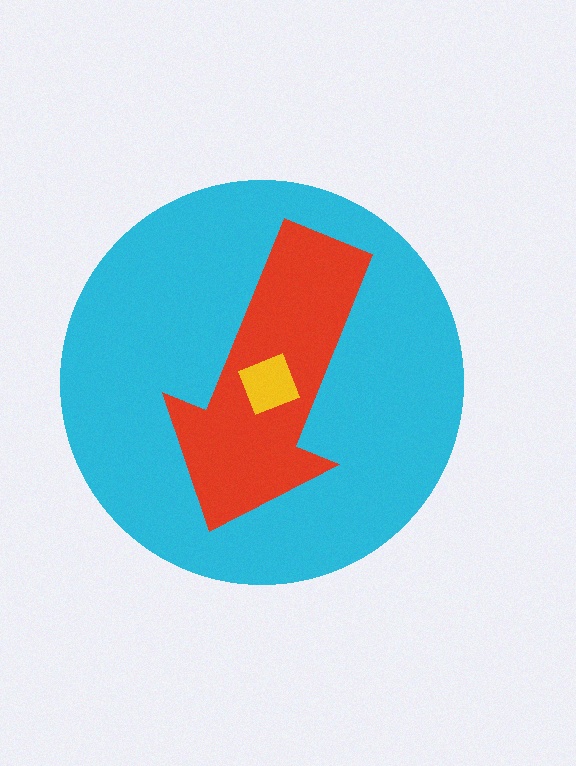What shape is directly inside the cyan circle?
The red arrow.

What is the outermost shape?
The cyan circle.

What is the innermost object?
The yellow square.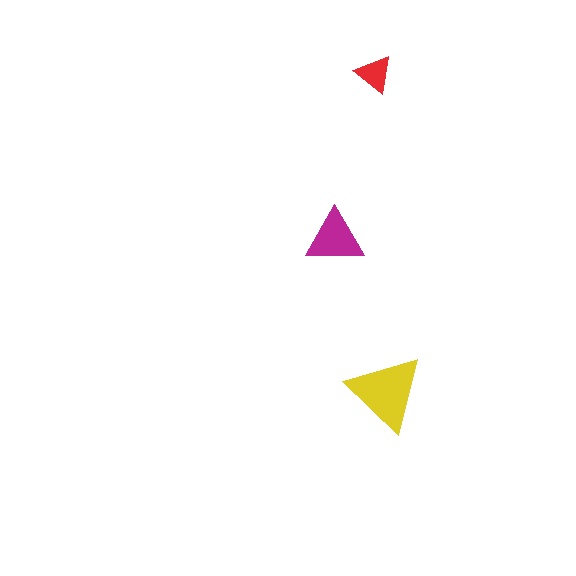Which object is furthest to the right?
The yellow triangle is rightmost.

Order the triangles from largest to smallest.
the yellow one, the magenta one, the red one.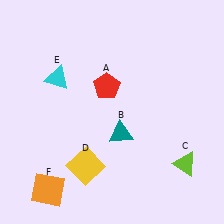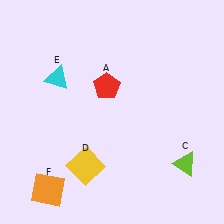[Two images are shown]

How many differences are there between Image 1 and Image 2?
There is 1 difference between the two images.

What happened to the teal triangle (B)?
The teal triangle (B) was removed in Image 2. It was in the bottom-right area of Image 1.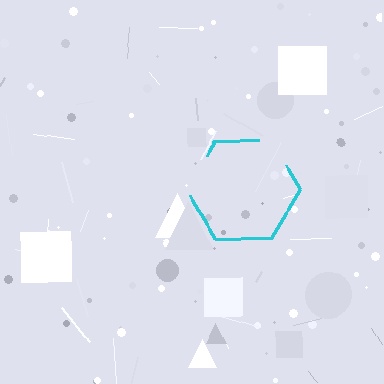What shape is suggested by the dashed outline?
The dashed outline suggests a hexagon.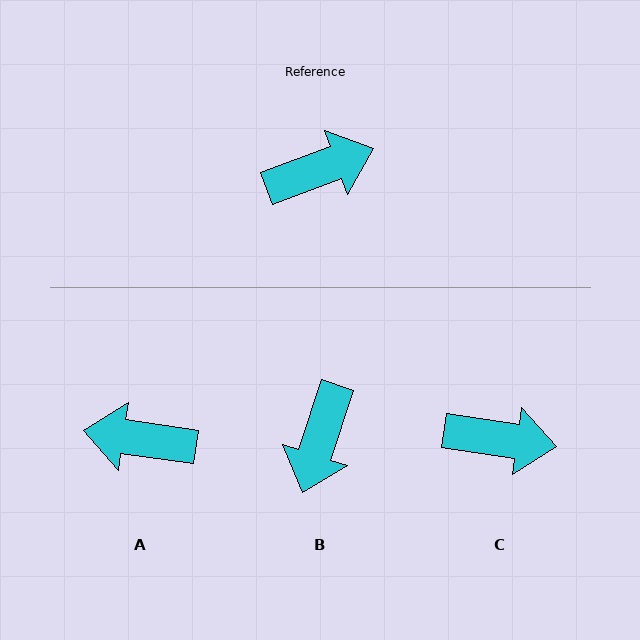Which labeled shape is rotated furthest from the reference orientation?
A, about 151 degrees away.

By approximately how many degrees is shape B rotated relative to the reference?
Approximately 129 degrees clockwise.